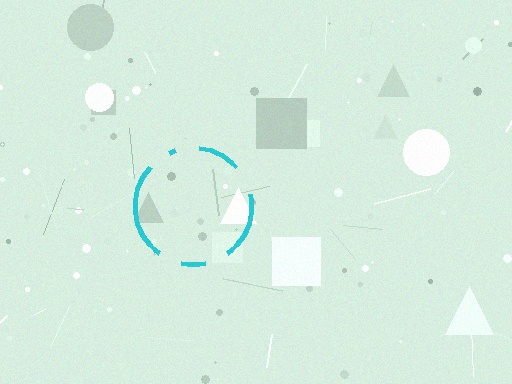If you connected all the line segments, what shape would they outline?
They would outline a circle.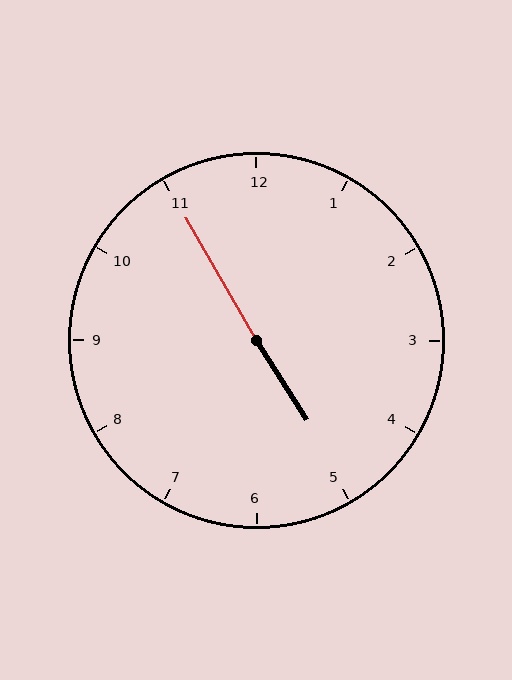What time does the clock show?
4:55.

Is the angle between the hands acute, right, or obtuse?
It is obtuse.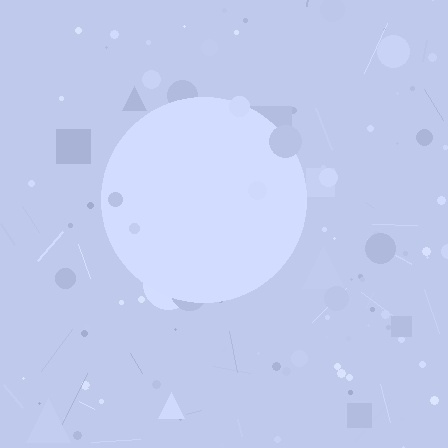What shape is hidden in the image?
A circle is hidden in the image.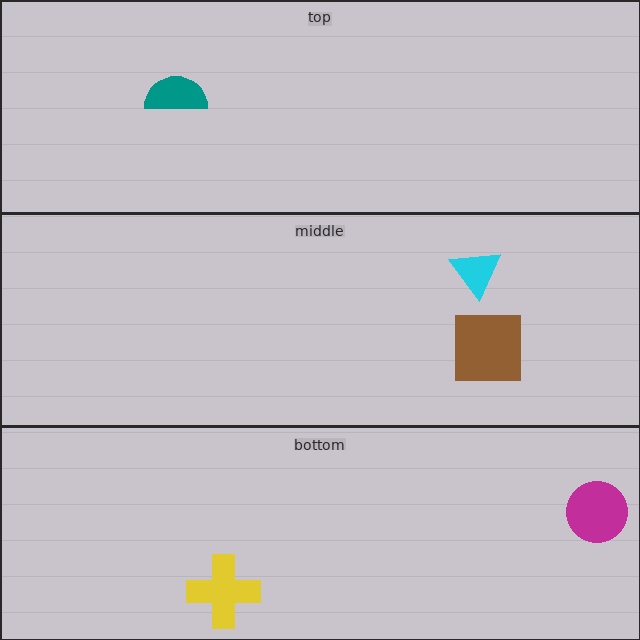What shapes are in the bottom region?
The magenta circle, the yellow cross.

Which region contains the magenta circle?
The bottom region.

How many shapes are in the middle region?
2.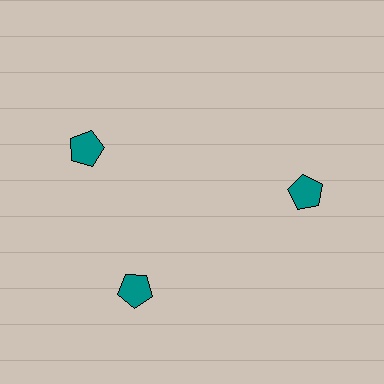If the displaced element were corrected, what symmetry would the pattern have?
It would have 3-fold rotational symmetry — the pattern would map onto itself every 120 degrees.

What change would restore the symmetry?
The symmetry would be restored by rotating it back into even spacing with its neighbors so that all 3 pentagons sit at equal angles and equal distance from the center.